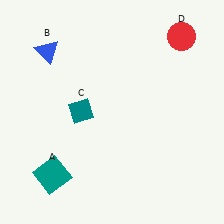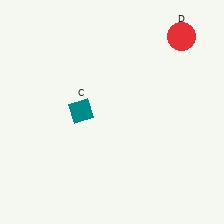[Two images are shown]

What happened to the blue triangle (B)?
The blue triangle (B) was removed in Image 2. It was in the top-left area of Image 1.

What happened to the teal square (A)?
The teal square (A) was removed in Image 2. It was in the bottom-left area of Image 1.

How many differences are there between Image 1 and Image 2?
There are 2 differences between the two images.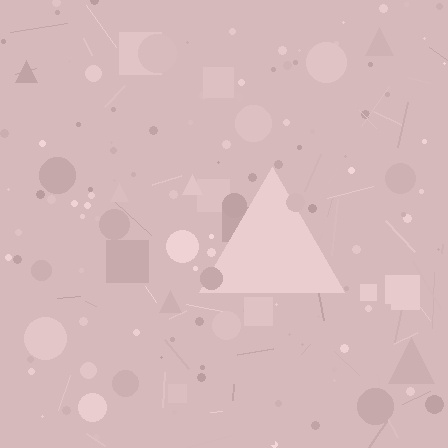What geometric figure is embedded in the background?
A triangle is embedded in the background.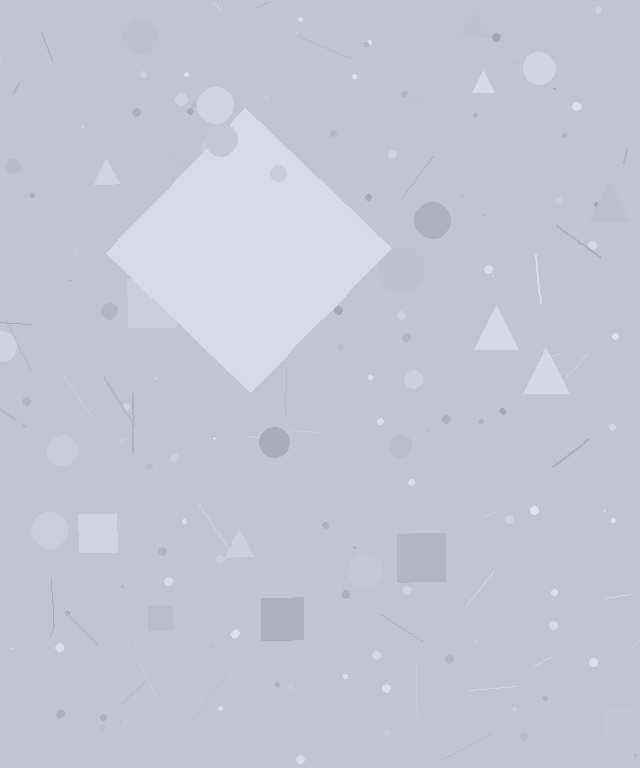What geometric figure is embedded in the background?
A diamond is embedded in the background.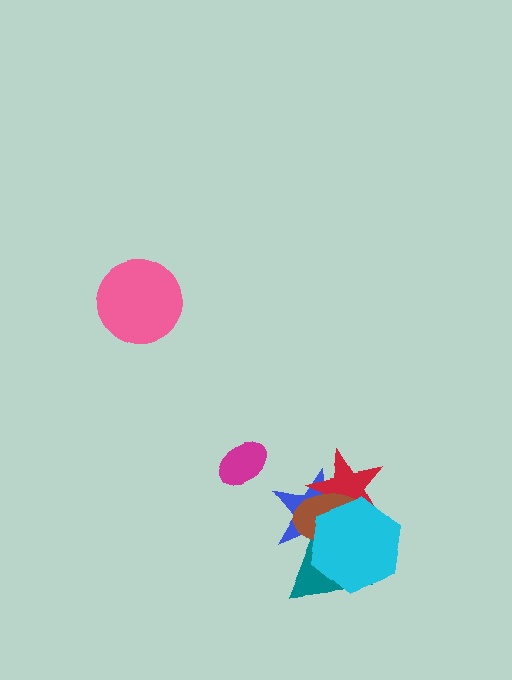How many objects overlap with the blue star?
4 objects overlap with the blue star.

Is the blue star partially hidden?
Yes, it is partially covered by another shape.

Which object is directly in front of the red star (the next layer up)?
The brown ellipse is directly in front of the red star.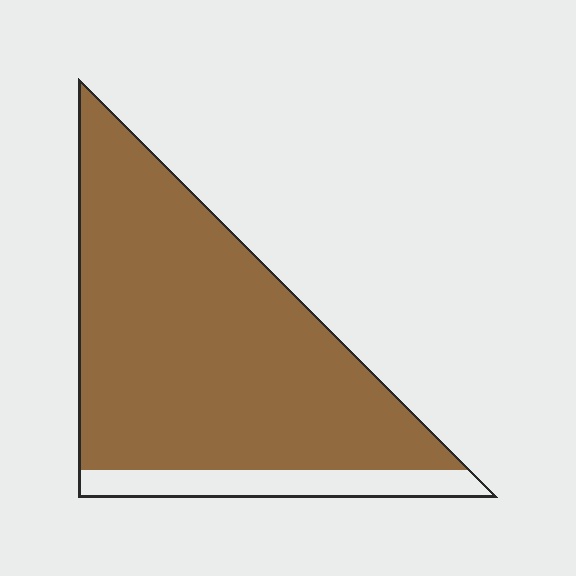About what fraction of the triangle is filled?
About seven eighths (7/8).